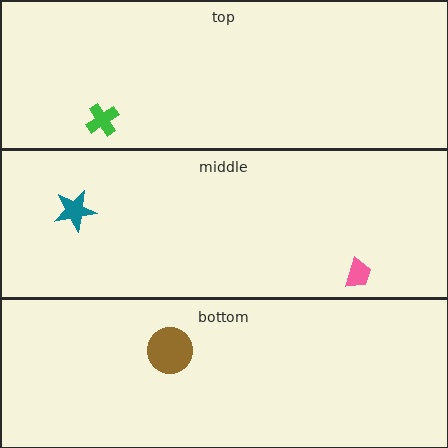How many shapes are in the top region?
1.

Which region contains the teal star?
The middle region.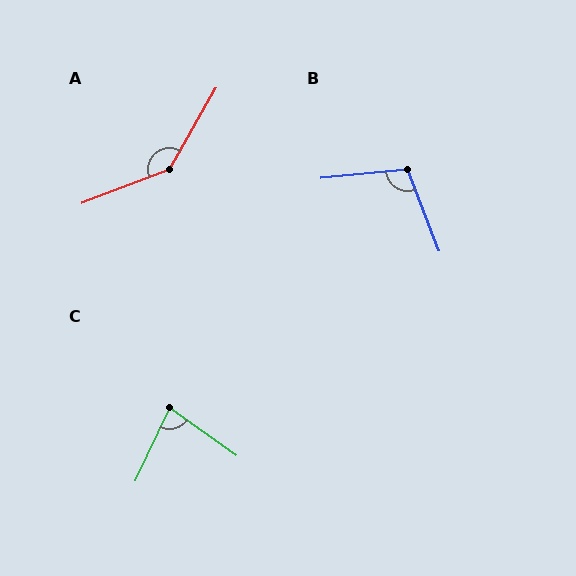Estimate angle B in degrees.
Approximately 106 degrees.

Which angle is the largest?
A, at approximately 141 degrees.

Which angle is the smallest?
C, at approximately 80 degrees.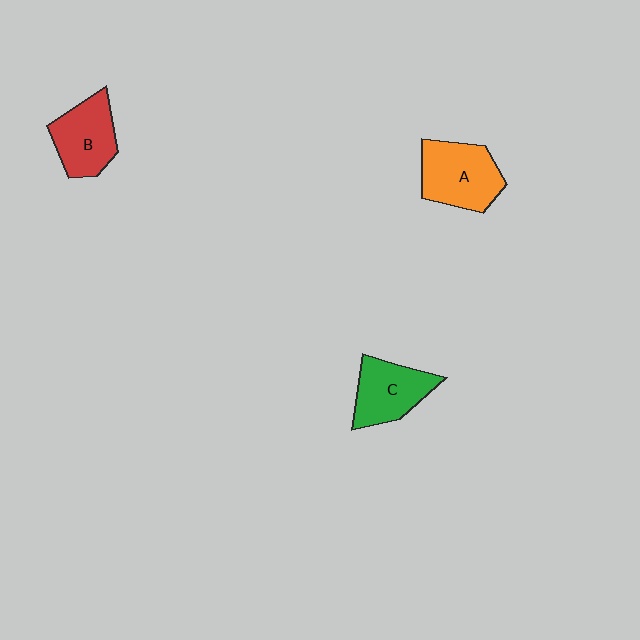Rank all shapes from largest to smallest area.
From largest to smallest: A (orange), B (red), C (green).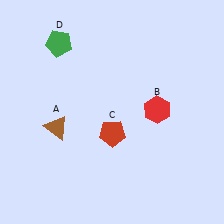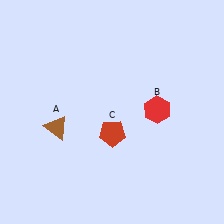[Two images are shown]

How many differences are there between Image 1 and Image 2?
There is 1 difference between the two images.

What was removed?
The green pentagon (D) was removed in Image 2.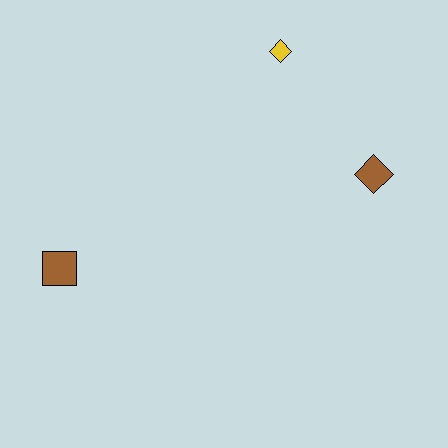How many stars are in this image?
There are no stars.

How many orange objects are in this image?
There are no orange objects.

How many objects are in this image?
There are 3 objects.